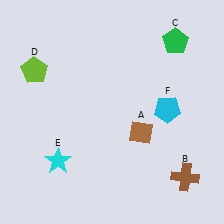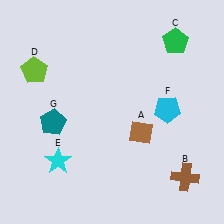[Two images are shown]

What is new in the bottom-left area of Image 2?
A teal pentagon (G) was added in the bottom-left area of Image 2.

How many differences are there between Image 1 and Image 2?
There is 1 difference between the two images.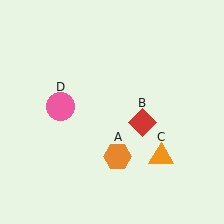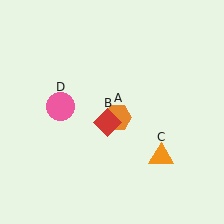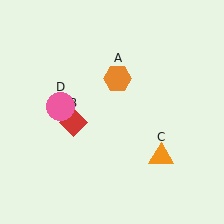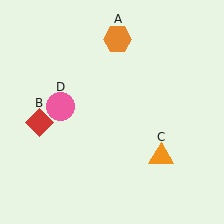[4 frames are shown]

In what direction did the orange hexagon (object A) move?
The orange hexagon (object A) moved up.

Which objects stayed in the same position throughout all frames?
Orange triangle (object C) and pink circle (object D) remained stationary.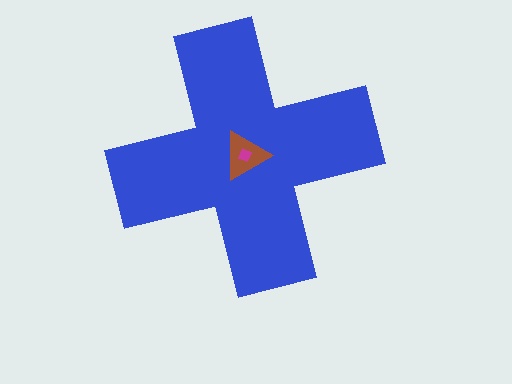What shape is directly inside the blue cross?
The brown triangle.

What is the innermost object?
The magenta diamond.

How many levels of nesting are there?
3.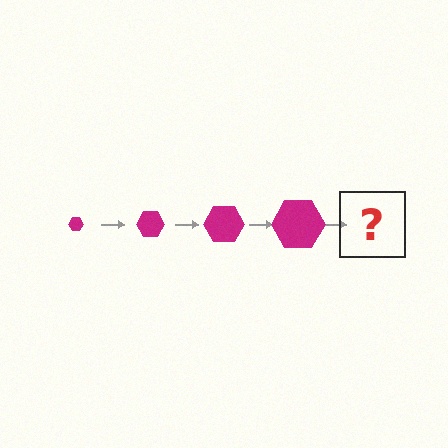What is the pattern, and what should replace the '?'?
The pattern is that the hexagon gets progressively larger each step. The '?' should be a magenta hexagon, larger than the previous one.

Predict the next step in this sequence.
The next step is a magenta hexagon, larger than the previous one.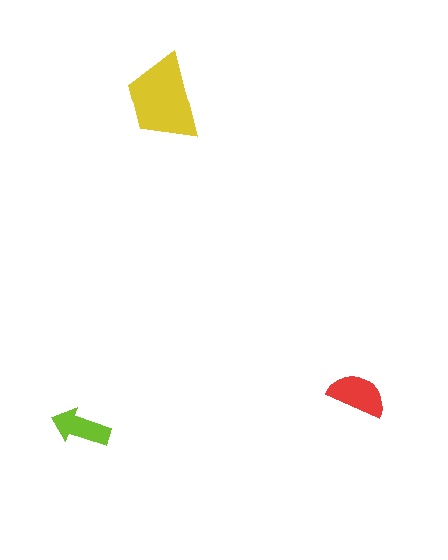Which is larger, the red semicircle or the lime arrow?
The red semicircle.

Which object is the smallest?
The lime arrow.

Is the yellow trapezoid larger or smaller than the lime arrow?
Larger.